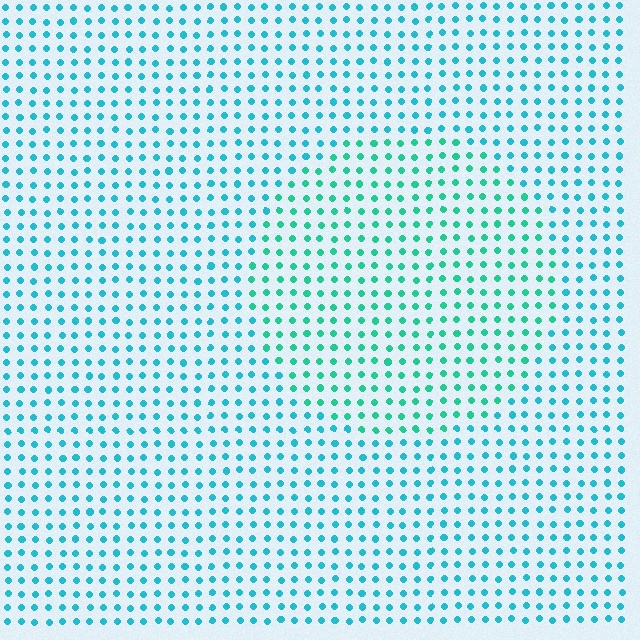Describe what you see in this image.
The image is filled with small cyan elements in a uniform arrangement. A circle-shaped region is visible where the elements are tinted to a slightly different hue, forming a subtle color boundary.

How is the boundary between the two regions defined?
The boundary is defined purely by a slight shift in hue (about 26 degrees). Spacing, size, and orientation are identical on both sides.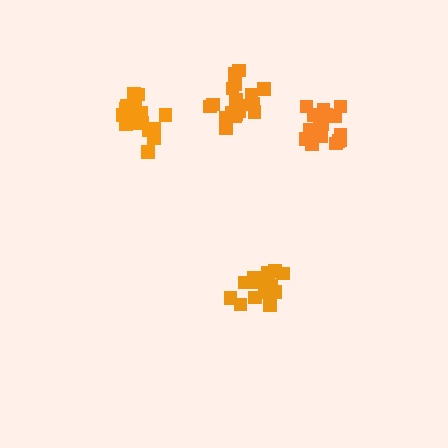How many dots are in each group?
Group 1: 16 dots, Group 2: 17 dots, Group 3: 18 dots, Group 4: 21 dots (72 total).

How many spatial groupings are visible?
There are 4 spatial groupings.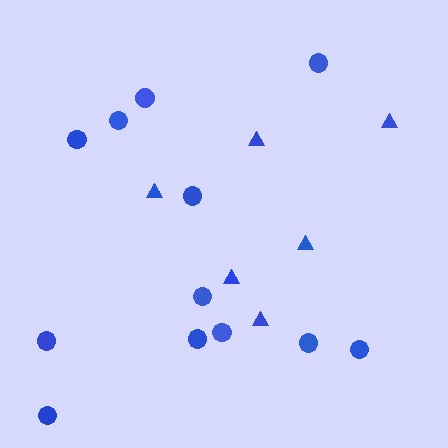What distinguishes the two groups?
There are 2 groups: one group of circles (12) and one group of triangles (6).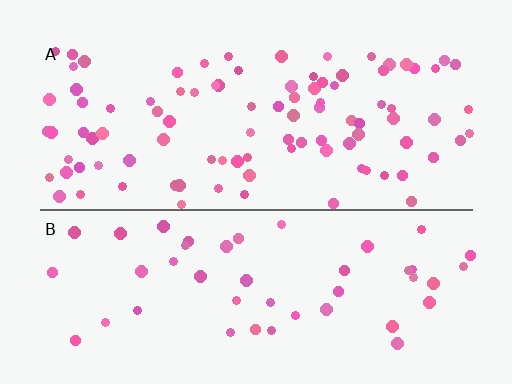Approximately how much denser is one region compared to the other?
Approximately 2.0× — region A over region B.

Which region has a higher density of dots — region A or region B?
A (the top).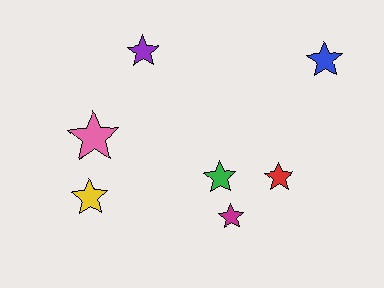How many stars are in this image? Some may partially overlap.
There are 7 stars.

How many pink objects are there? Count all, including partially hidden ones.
There is 1 pink object.